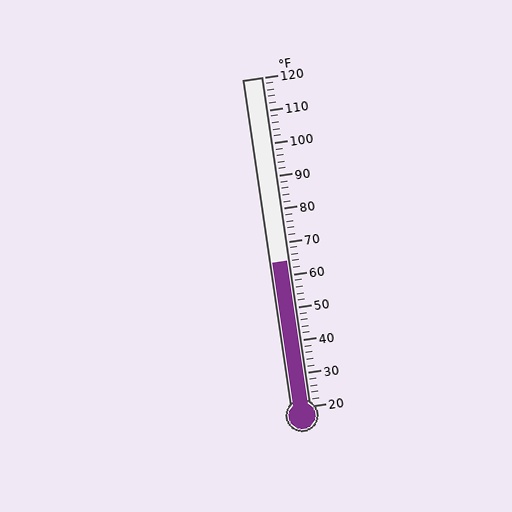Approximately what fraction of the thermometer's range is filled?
The thermometer is filled to approximately 45% of its range.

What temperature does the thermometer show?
The thermometer shows approximately 64°F.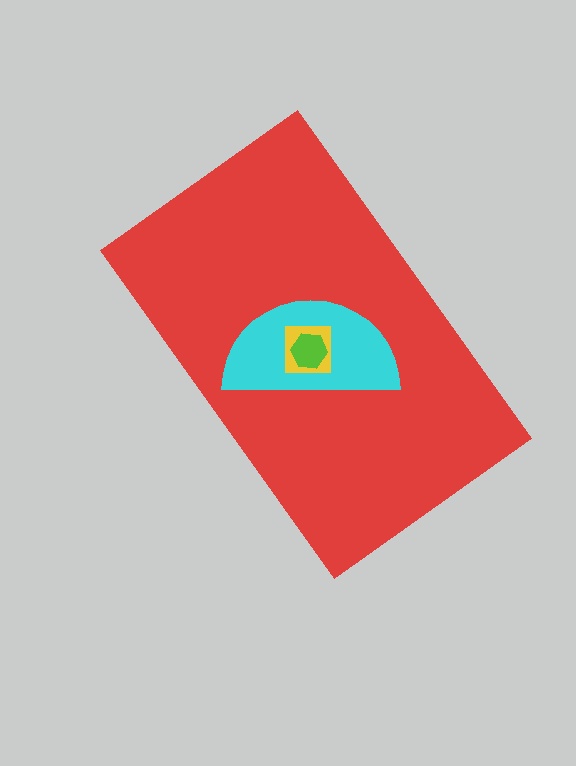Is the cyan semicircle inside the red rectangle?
Yes.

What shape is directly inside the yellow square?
The lime hexagon.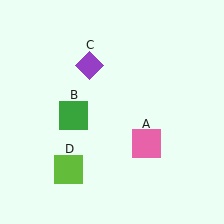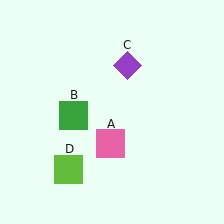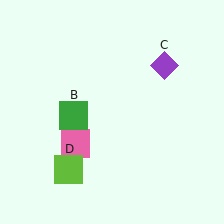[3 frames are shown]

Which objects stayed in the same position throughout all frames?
Green square (object B) and lime square (object D) remained stationary.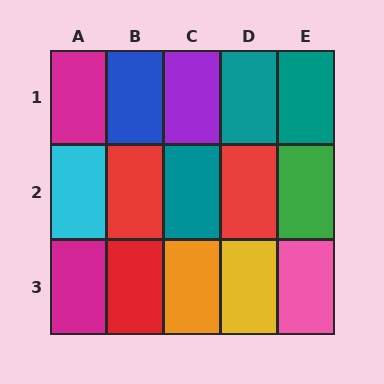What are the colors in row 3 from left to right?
Magenta, red, orange, yellow, pink.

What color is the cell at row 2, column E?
Green.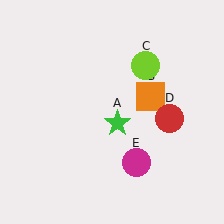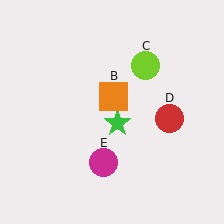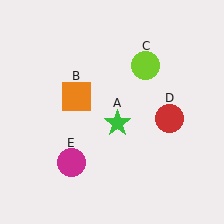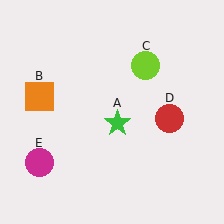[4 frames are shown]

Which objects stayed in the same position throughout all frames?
Green star (object A) and lime circle (object C) and red circle (object D) remained stationary.